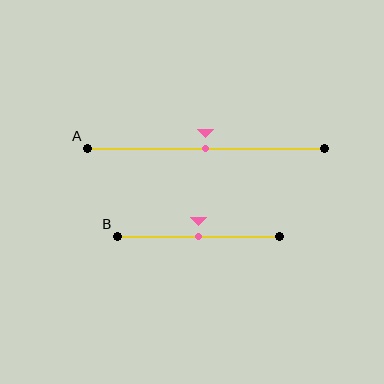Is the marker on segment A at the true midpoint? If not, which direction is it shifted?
Yes, the marker on segment A is at the true midpoint.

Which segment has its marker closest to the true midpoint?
Segment A has its marker closest to the true midpoint.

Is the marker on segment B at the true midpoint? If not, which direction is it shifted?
Yes, the marker on segment B is at the true midpoint.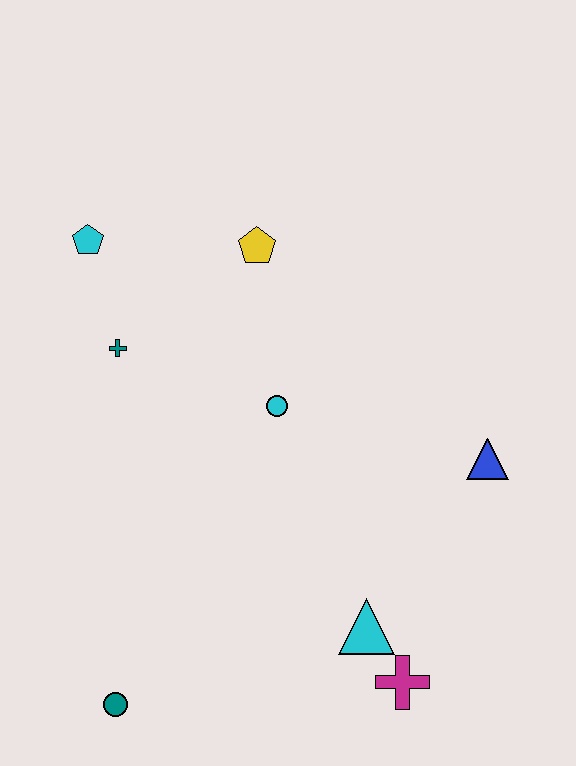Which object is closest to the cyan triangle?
The magenta cross is closest to the cyan triangle.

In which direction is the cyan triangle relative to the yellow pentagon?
The cyan triangle is below the yellow pentagon.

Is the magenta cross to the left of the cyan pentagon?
No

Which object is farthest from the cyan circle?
The teal circle is farthest from the cyan circle.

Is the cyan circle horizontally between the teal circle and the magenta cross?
Yes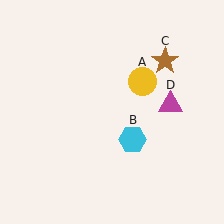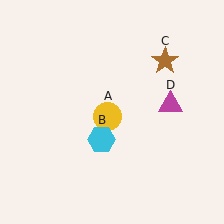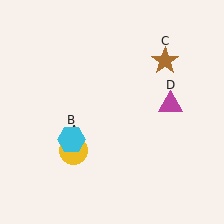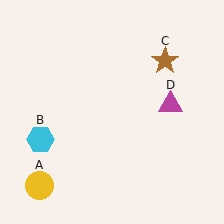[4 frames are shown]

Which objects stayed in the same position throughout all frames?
Brown star (object C) and magenta triangle (object D) remained stationary.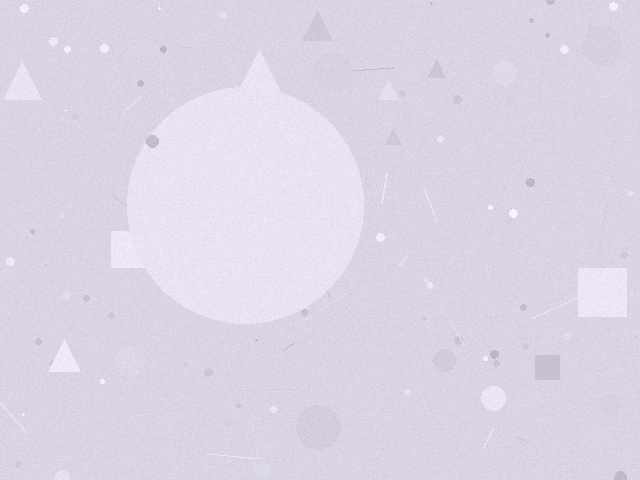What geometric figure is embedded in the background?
A circle is embedded in the background.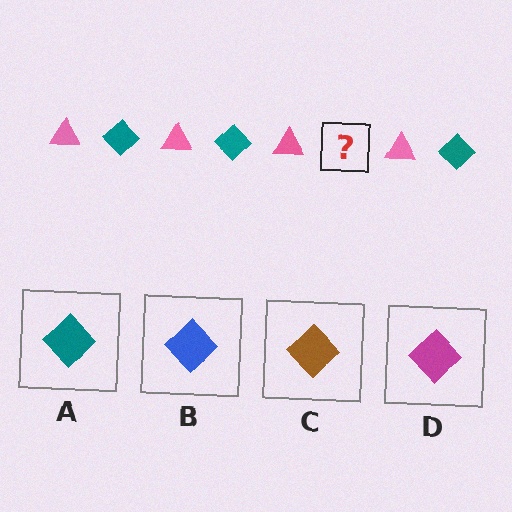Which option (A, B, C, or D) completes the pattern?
A.